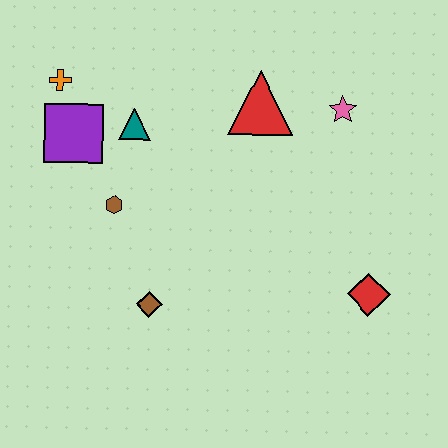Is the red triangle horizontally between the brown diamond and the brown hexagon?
No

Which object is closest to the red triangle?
The pink star is closest to the red triangle.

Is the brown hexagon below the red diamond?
No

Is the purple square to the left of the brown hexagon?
Yes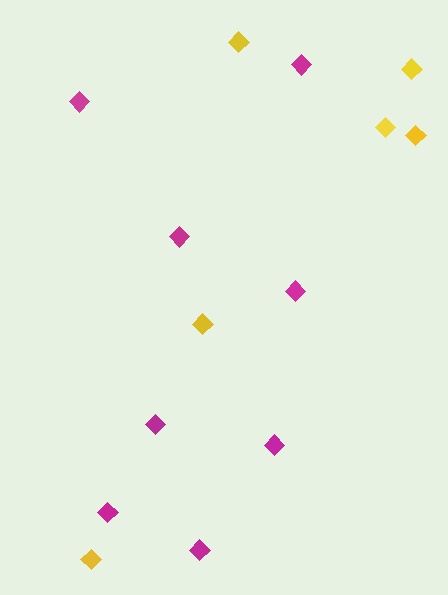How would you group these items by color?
There are 2 groups: one group of yellow diamonds (6) and one group of magenta diamonds (8).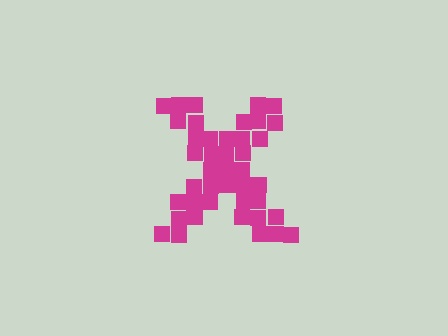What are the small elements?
The small elements are squares.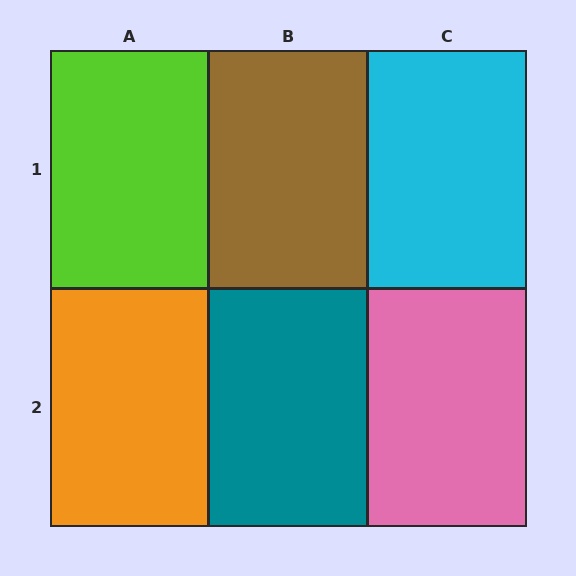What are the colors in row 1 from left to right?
Lime, brown, cyan.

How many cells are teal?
1 cell is teal.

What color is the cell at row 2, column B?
Teal.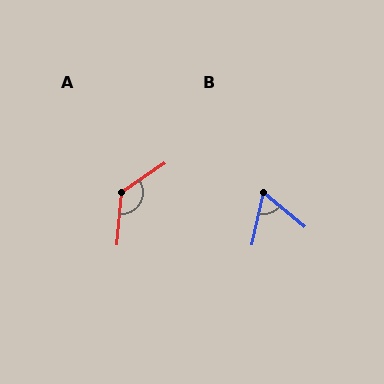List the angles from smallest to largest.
B (63°), A (129°).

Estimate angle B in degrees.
Approximately 63 degrees.